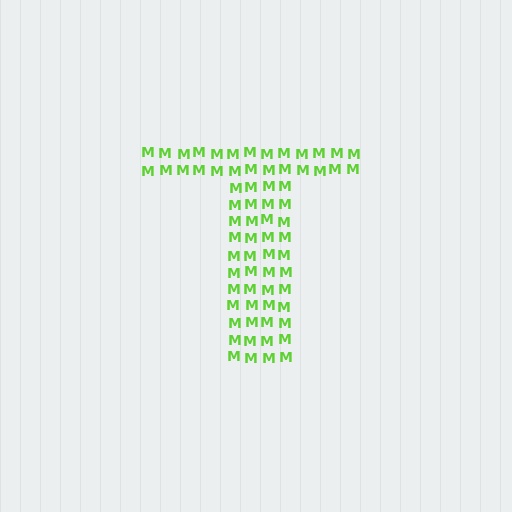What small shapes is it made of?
It is made of small letter M's.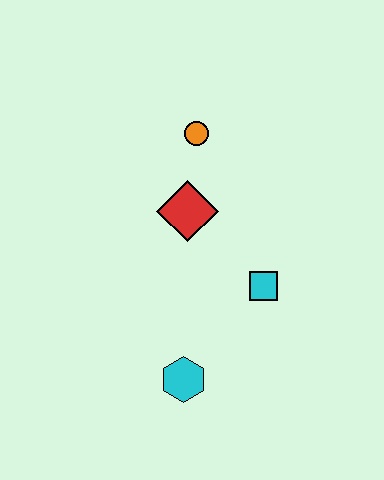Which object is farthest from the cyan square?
The orange circle is farthest from the cyan square.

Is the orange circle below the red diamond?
No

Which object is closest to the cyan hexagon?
The cyan square is closest to the cyan hexagon.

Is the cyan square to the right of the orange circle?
Yes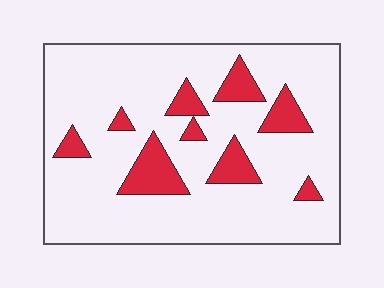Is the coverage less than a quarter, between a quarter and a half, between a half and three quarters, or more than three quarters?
Less than a quarter.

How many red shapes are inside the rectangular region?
9.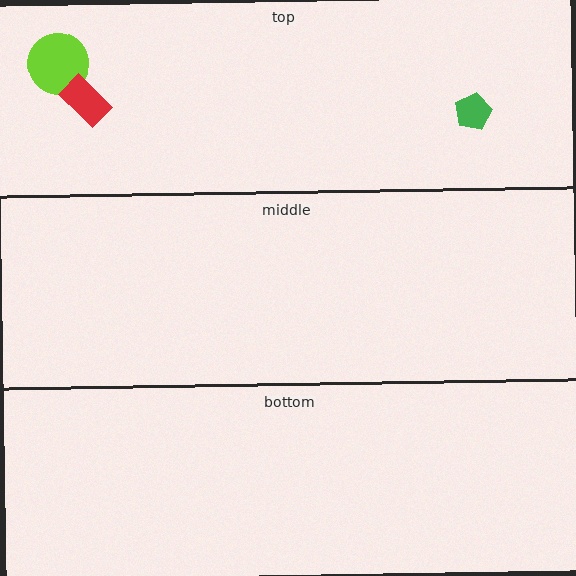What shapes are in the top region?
The green pentagon, the lime circle, the red rectangle.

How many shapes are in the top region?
3.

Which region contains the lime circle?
The top region.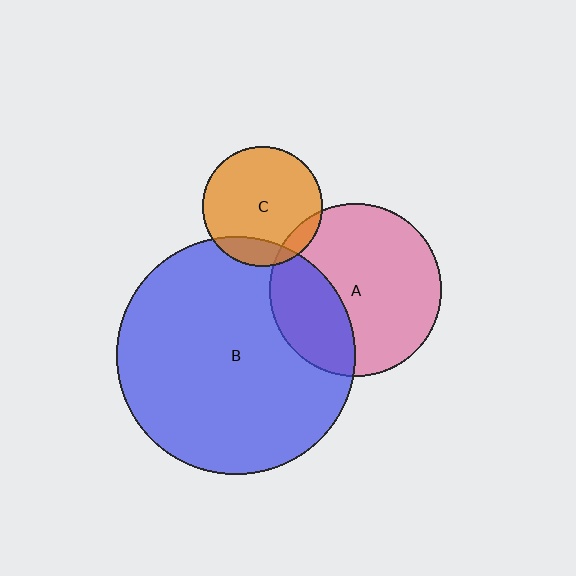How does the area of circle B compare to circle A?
Approximately 1.9 times.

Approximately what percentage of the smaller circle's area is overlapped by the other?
Approximately 30%.